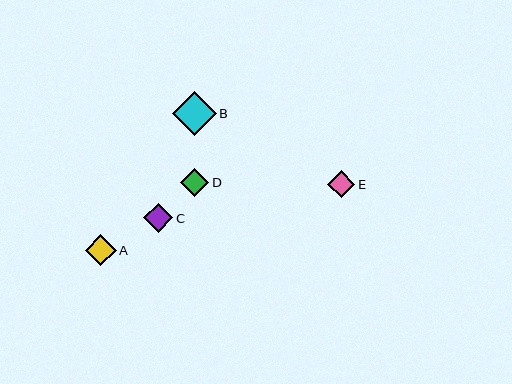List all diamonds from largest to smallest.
From largest to smallest: B, A, C, D, E.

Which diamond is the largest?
Diamond B is the largest with a size of approximately 44 pixels.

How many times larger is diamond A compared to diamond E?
Diamond A is approximately 1.1 times the size of diamond E.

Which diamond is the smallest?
Diamond E is the smallest with a size of approximately 27 pixels.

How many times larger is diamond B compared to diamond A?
Diamond B is approximately 1.4 times the size of diamond A.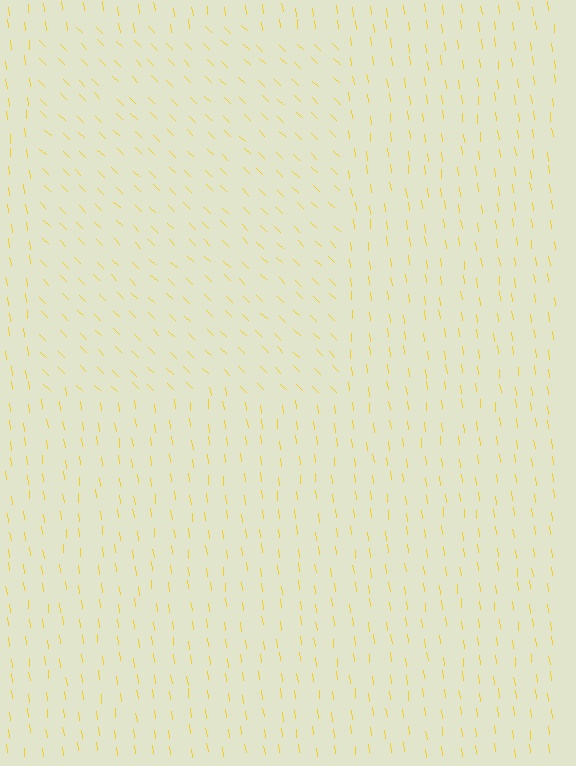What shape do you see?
I see a rectangle.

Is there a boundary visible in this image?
Yes, there is a texture boundary formed by a change in line orientation.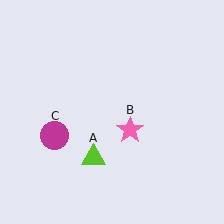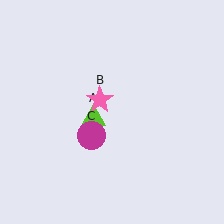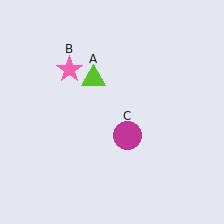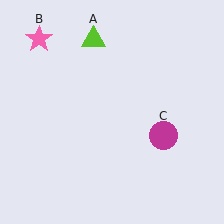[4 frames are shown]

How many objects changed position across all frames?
3 objects changed position: lime triangle (object A), pink star (object B), magenta circle (object C).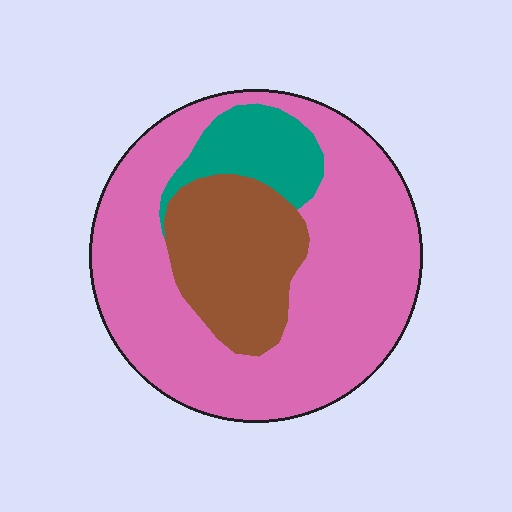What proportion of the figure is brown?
Brown takes up about one fifth (1/5) of the figure.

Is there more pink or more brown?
Pink.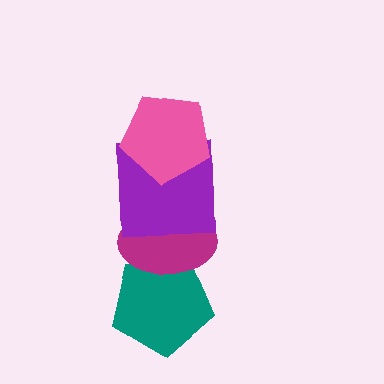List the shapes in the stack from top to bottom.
From top to bottom: the pink pentagon, the purple square, the magenta ellipse, the teal pentagon.